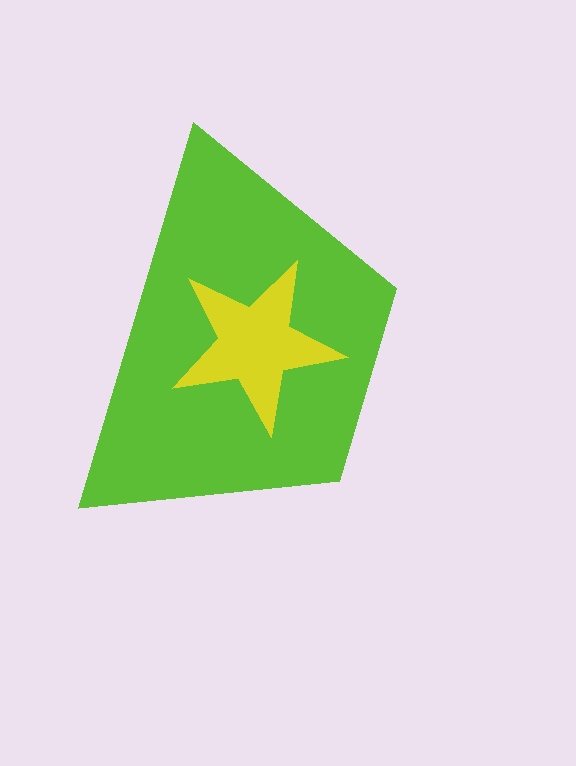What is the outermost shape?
The lime trapezoid.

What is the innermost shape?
The yellow star.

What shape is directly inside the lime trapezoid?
The yellow star.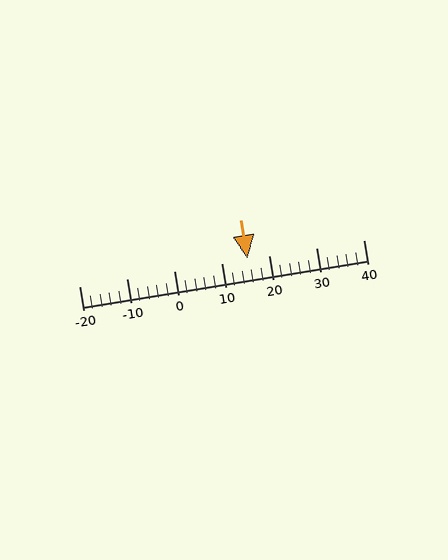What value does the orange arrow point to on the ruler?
The orange arrow points to approximately 16.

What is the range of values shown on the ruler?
The ruler shows values from -20 to 40.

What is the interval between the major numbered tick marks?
The major tick marks are spaced 10 units apart.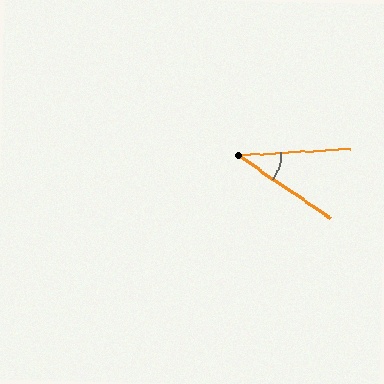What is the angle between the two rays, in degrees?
Approximately 38 degrees.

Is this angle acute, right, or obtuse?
It is acute.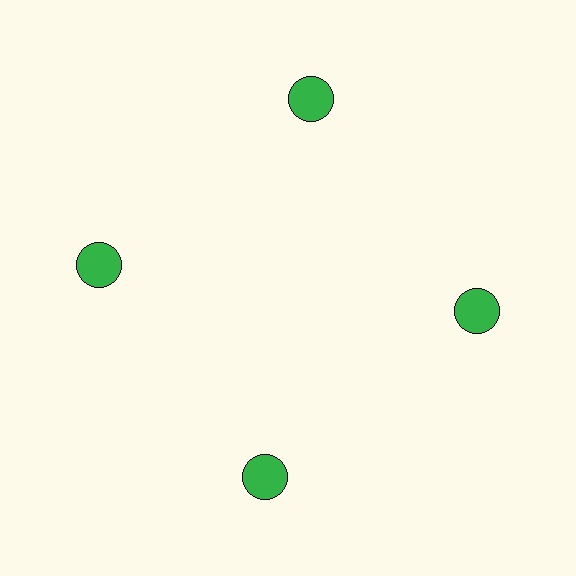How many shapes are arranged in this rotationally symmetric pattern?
There are 4 shapes, arranged in 4 groups of 1.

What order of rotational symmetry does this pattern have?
This pattern has 4-fold rotational symmetry.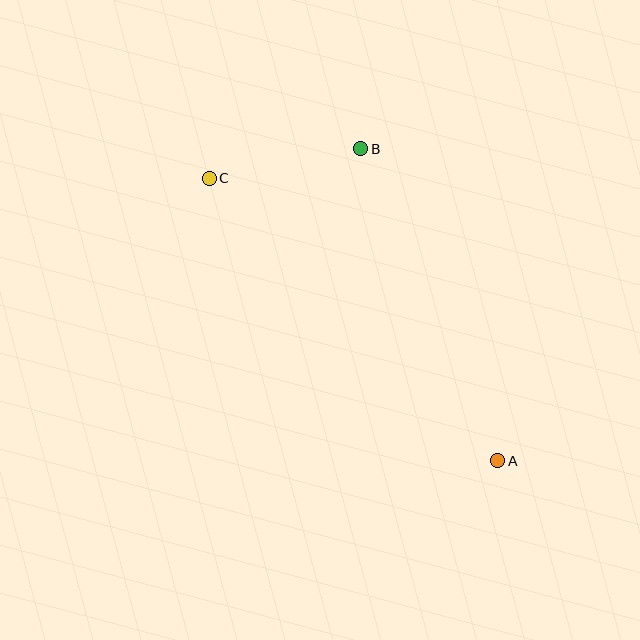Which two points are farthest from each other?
Points A and C are farthest from each other.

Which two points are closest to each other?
Points B and C are closest to each other.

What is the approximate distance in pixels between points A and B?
The distance between A and B is approximately 341 pixels.